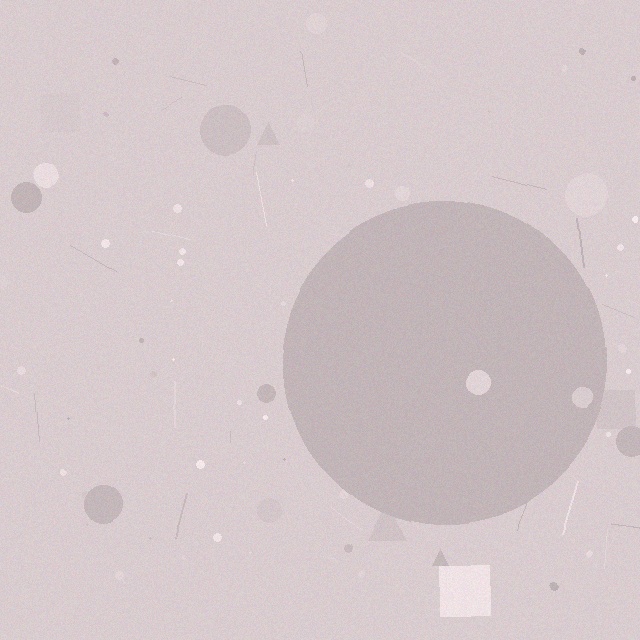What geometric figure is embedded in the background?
A circle is embedded in the background.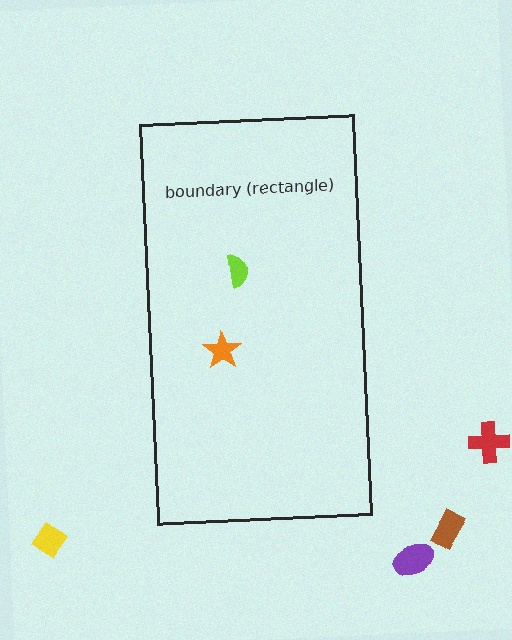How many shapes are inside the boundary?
2 inside, 4 outside.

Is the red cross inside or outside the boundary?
Outside.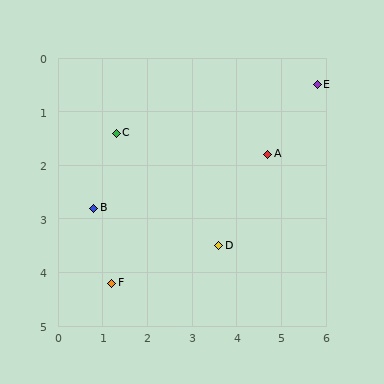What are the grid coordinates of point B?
Point B is at approximately (0.8, 2.8).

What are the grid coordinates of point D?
Point D is at approximately (3.6, 3.5).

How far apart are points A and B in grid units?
Points A and B are about 4.0 grid units apart.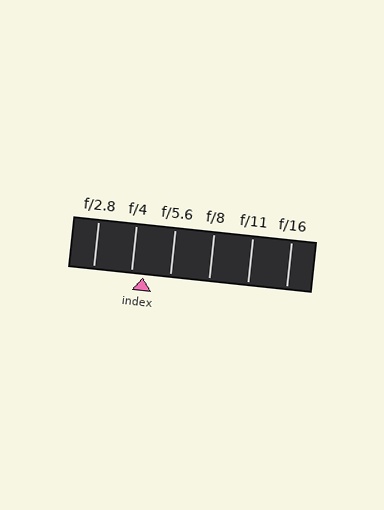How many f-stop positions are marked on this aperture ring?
There are 6 f-stop positions marked.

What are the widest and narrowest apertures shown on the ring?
The widest aperture shown is f/2.8 and the narrowest is f/16.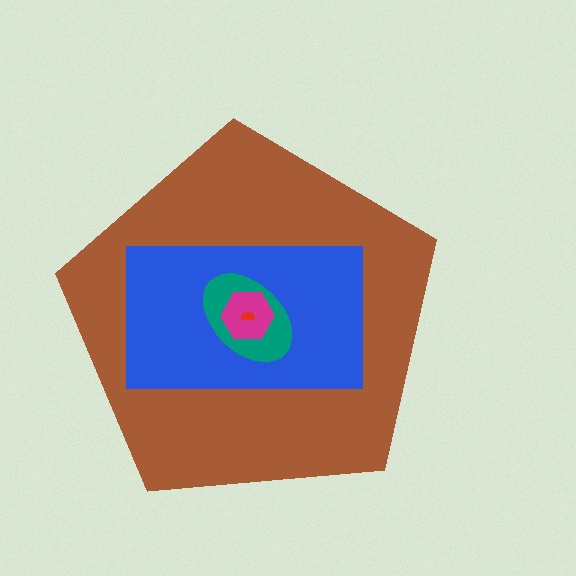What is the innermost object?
The red semicircle.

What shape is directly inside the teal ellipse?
The magenta hexagon.